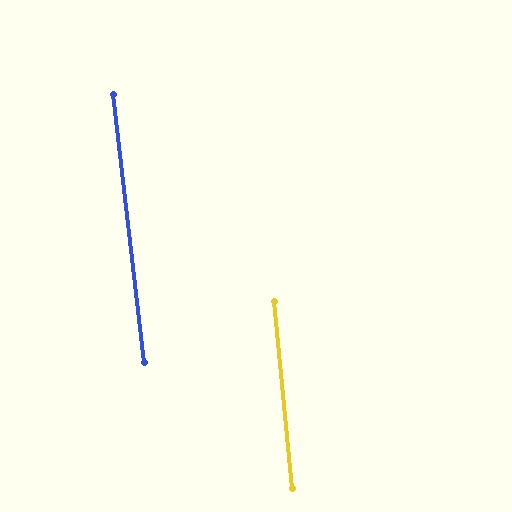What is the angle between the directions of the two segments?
Approximately 1 degree.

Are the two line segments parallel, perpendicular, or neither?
Parallel — their directions differ by only 1.0°.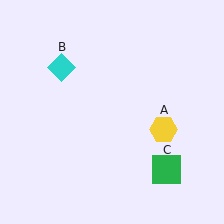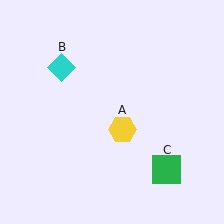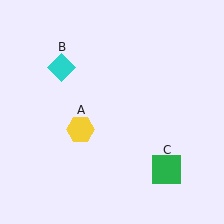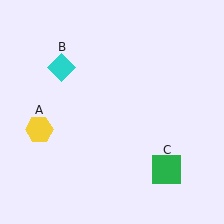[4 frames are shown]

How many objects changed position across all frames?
1 object changed position: yellow hexagon (object A).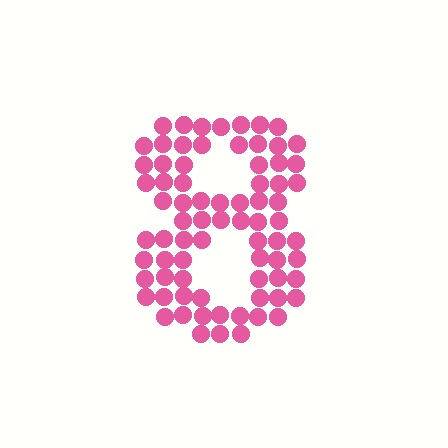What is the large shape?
The large shape is the digit 8.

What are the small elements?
The small elements are circles.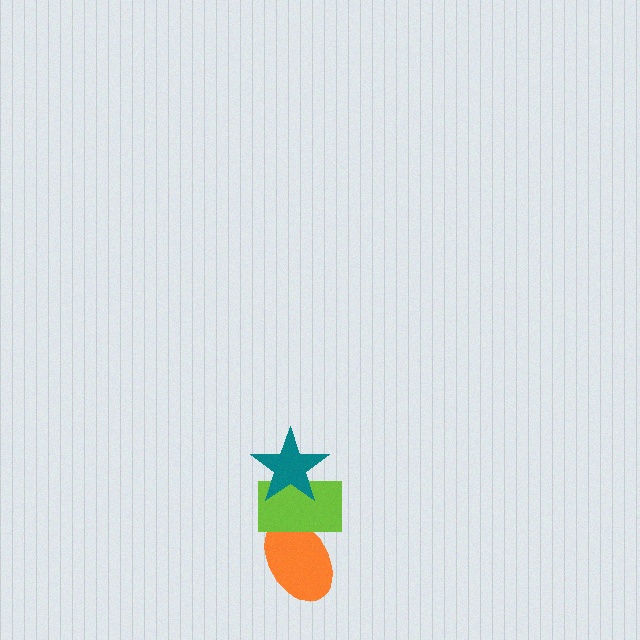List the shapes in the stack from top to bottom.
From top to bottom: the teal star, the lime rectangle, the orange ellipse.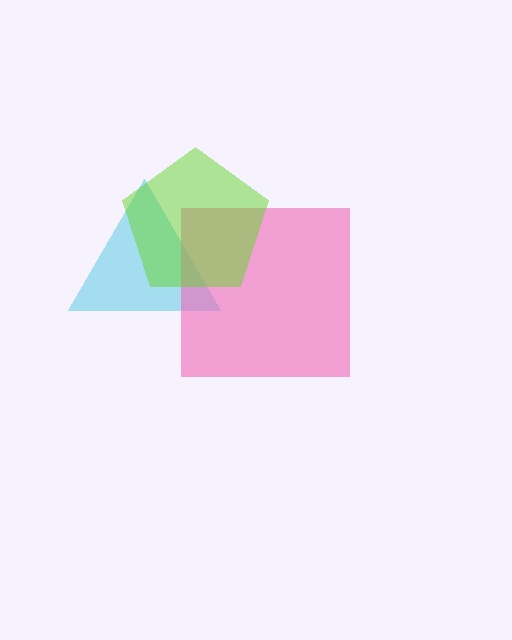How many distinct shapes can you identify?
There are 3 distinct shapes: a cyan triangle, a pink square, a lime pentagon.